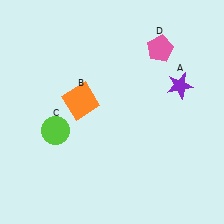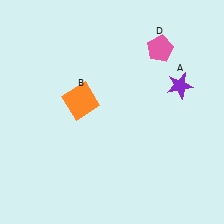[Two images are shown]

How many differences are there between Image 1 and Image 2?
There is 1 difference between the two images.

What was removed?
The lime circle (C) was removed in Image 2.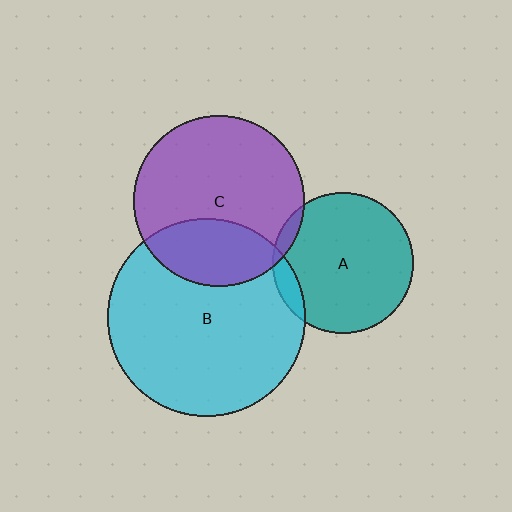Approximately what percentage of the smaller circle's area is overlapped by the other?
Approximately 10%.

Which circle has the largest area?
Circle B (cyan).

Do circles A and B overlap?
Yes.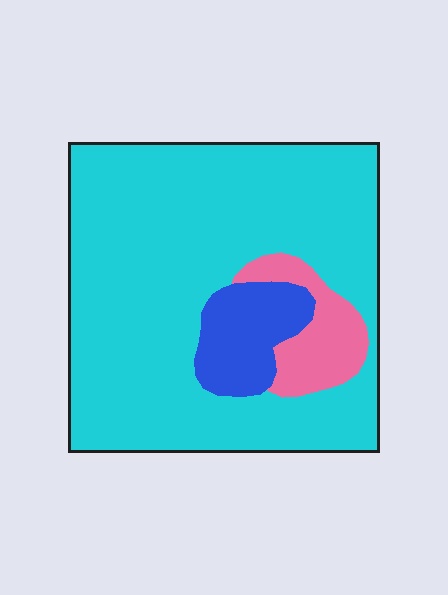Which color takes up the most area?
Cyan, at roughly 80%.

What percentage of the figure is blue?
Blue covers about 10% of the figure.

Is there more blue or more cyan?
Cyan.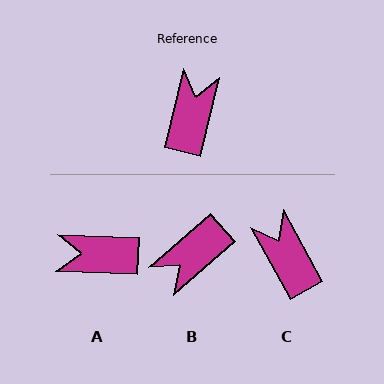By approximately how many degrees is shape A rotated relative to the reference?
Approximately 102 degrees counter-clockwise.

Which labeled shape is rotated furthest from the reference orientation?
B, about 145 degrees away.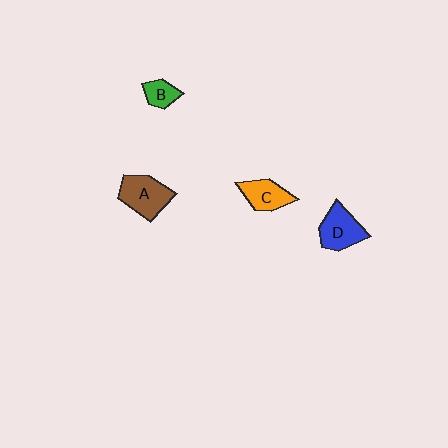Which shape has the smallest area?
Shape B (green).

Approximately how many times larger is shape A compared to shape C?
Approximately 1.3 times.